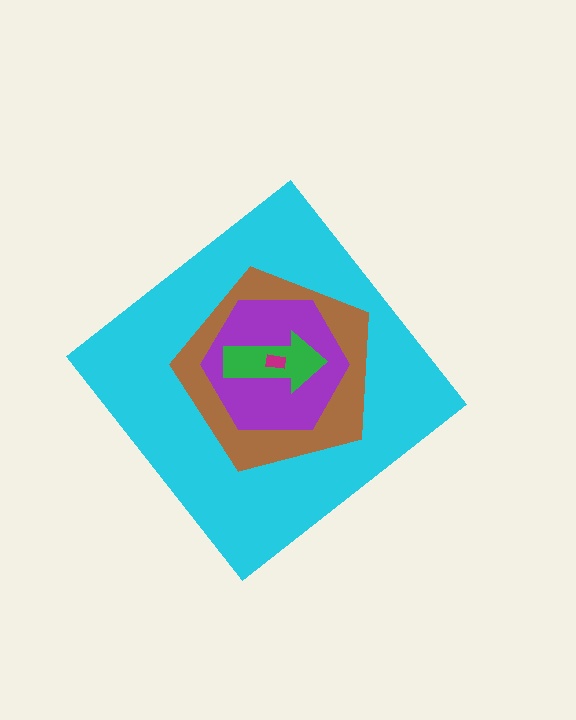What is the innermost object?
The magenta rectangle.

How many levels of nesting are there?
5.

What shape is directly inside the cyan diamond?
The brown pentagon.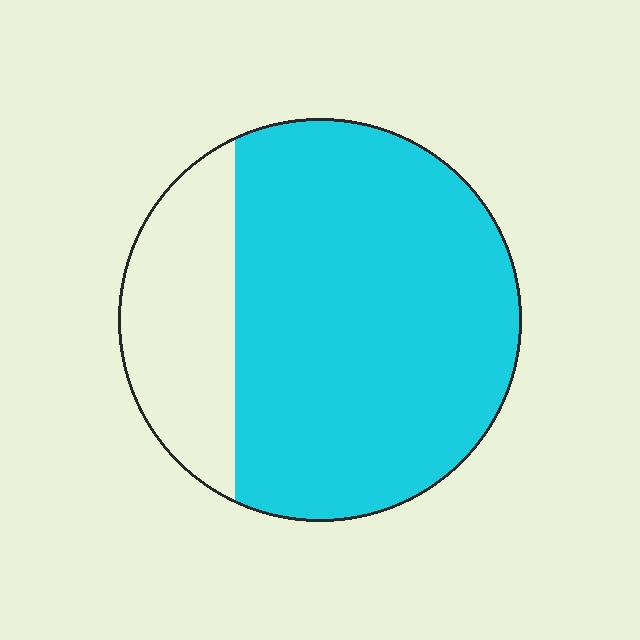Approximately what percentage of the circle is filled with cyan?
Approximately 75%.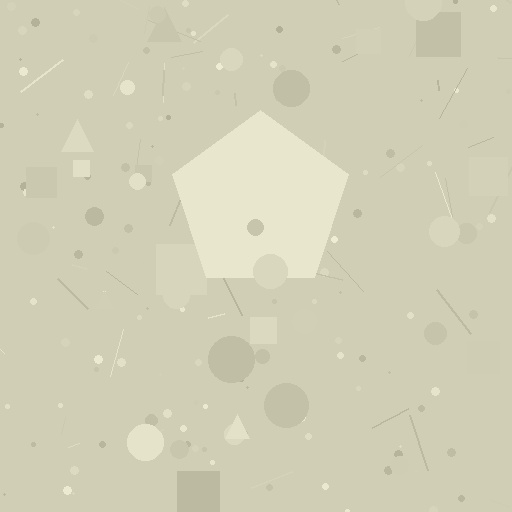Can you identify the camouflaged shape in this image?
The camouflaged shape is a pentagon.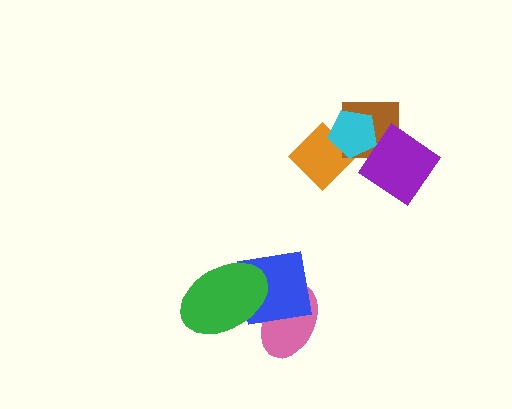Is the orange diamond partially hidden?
Yes, it is partially covered by another shape.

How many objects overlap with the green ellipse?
2 objects overlap with the green ellipse.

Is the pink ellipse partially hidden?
Yes, it is partially covered by another shape.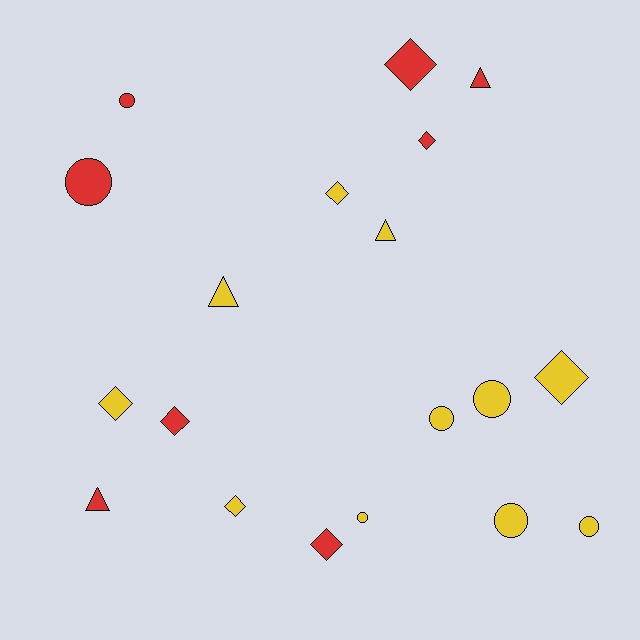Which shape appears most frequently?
Diamond, with 8 objects.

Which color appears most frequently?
Yellow, with 11 objects.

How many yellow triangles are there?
There are 2 yellow triangles.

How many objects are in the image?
There are 19 objects.